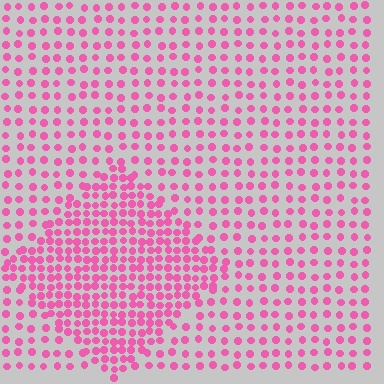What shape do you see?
I see a diamond.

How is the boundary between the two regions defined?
The boundary is defined by a change in element density (approximately 2.0x ratio). All elements are the same color, size, and shape.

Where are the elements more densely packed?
The elements are more densely packed inside the diamond boundary.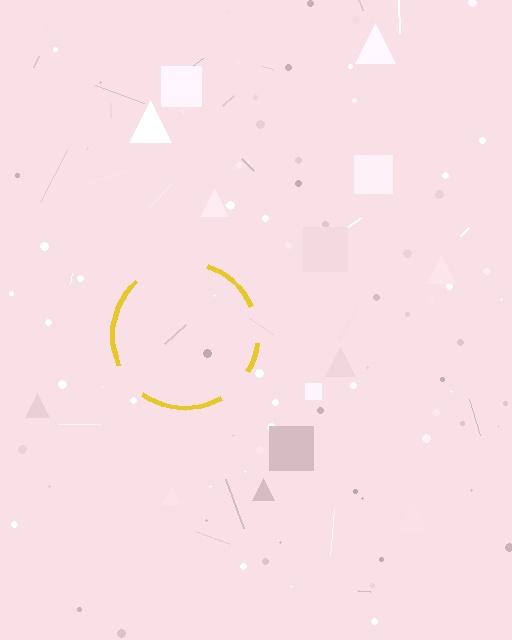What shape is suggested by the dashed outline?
The dashed outline suggests a circle.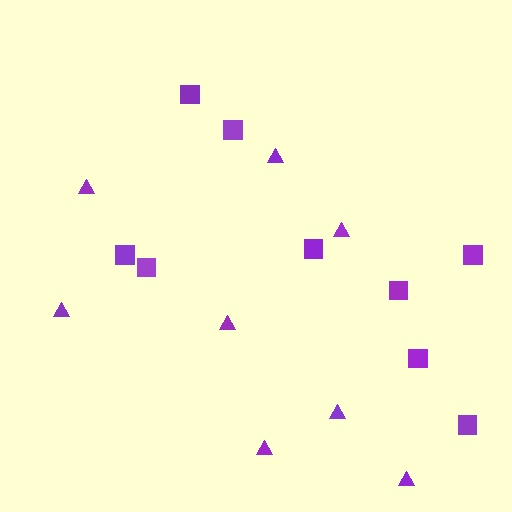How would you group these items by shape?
There are 2 groups: one group of triangles (8) and one group of squares (9).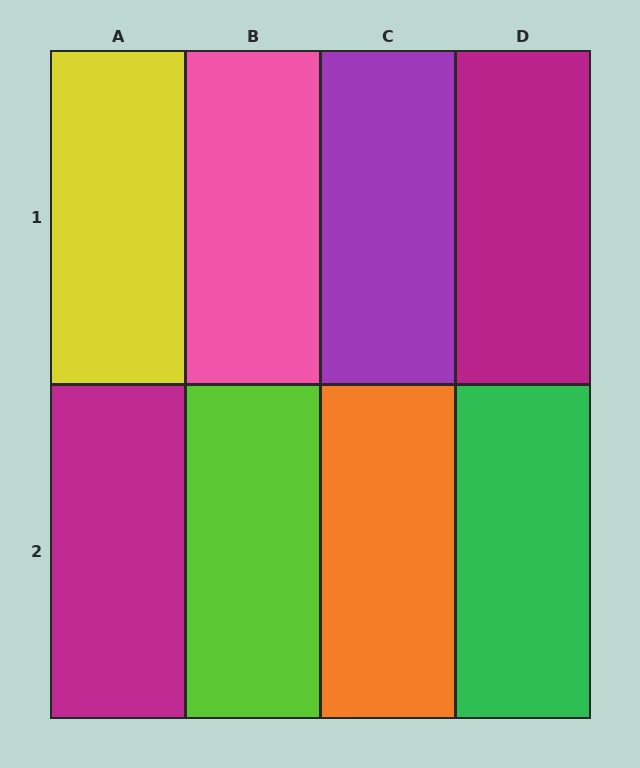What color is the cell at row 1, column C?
Purple.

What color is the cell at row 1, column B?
Pink.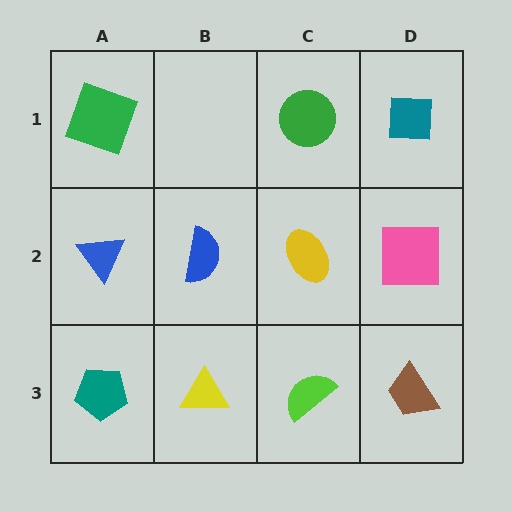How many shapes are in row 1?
3 shapes.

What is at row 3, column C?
A lime semicircle.